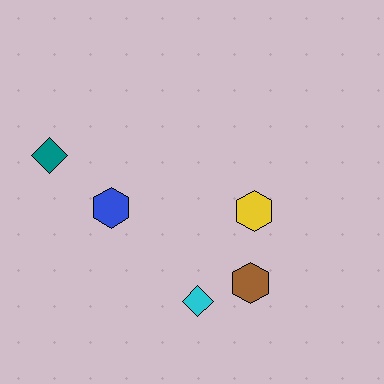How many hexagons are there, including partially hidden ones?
There are 3 hexagons.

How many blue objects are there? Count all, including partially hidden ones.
There is 1 blue object.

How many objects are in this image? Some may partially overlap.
There are 5 objects.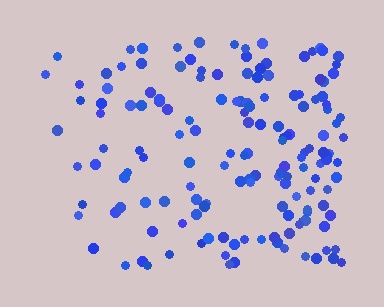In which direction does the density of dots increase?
From left to right, with the right side densest.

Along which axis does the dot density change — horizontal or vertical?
Horizontal.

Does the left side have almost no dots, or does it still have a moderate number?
Still a moderate number, just noticeably fewer than the right.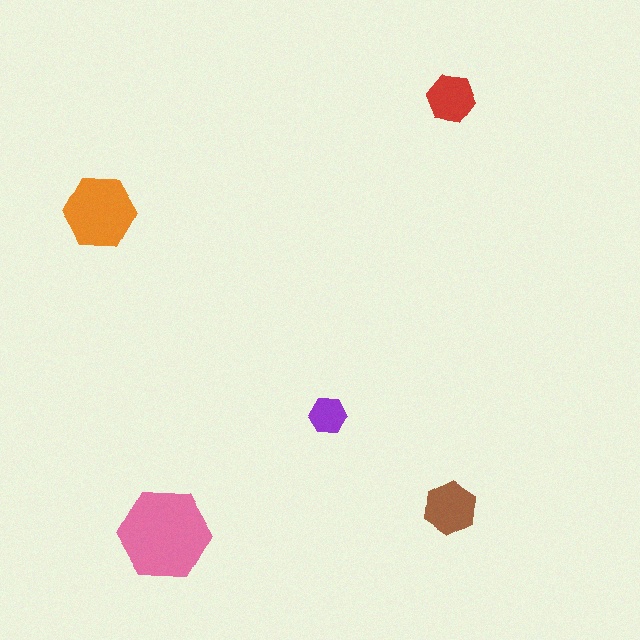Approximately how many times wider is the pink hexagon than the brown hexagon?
About 1.5 times wider.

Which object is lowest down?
The pink hexagon is bottommost.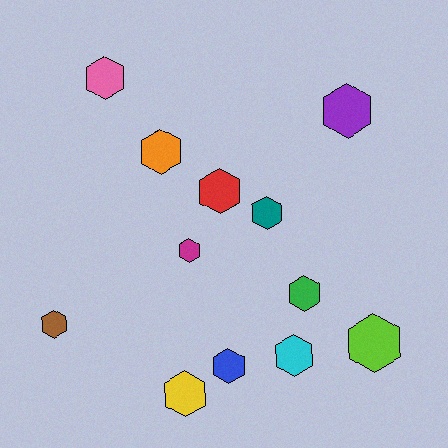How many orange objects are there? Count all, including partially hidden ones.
There is 1 orange object.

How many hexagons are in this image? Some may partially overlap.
There are 12 hexagons.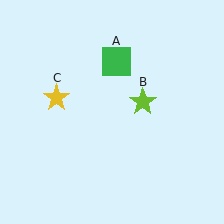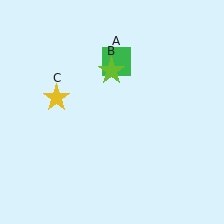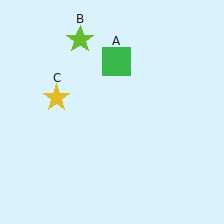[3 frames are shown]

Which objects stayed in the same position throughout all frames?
Green square (object A) and yellow star (object C) remained stationary.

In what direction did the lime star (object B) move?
The lime star (object B) moved up and to the left.